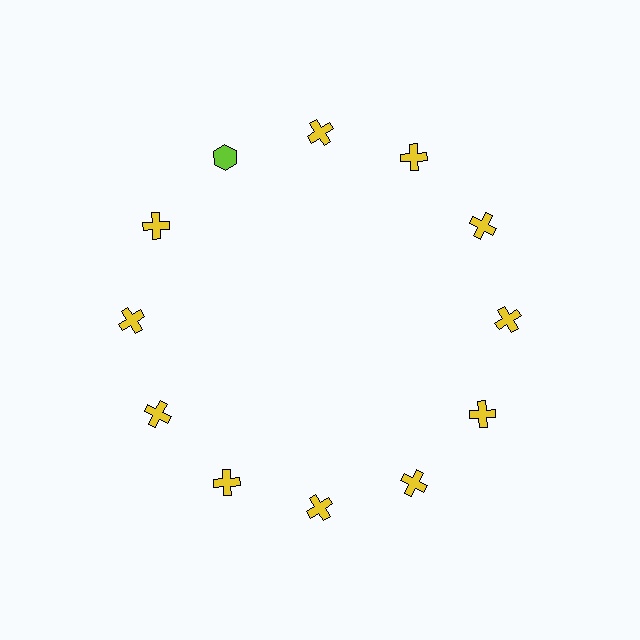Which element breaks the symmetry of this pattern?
The lime hexagon at roughly the 11 o'clock position breaks the symmetry. All other shapes are yellow crosses.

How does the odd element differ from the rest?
It differs in both color (lime instead of yellow) and shape (hexagon instead of cross).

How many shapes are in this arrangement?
There are 12 shapes arranged in a ring pattern.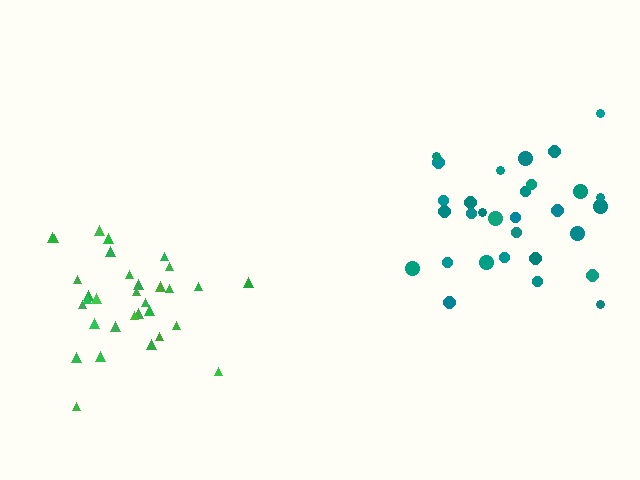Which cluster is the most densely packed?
Green.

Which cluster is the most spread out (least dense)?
Teal.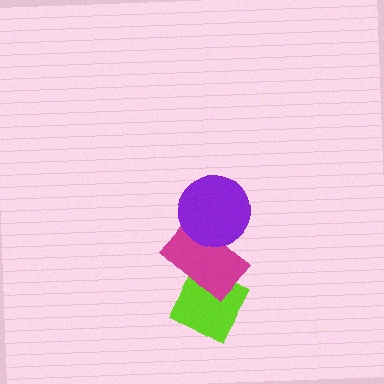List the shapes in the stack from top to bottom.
From top to bottom: the purple circle, the magenta rectangle, the lime diamond.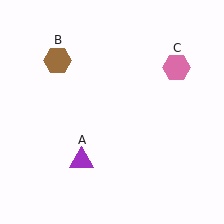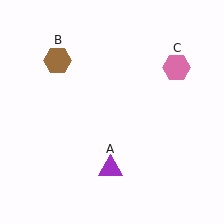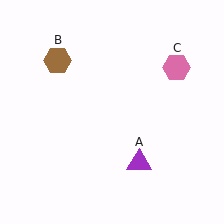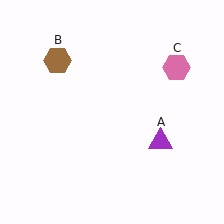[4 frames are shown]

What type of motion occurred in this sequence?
The purple triangle (object A) rotated counterclockwise around the center of the scene.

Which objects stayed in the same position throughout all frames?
Brown hexagon (object B) and pink hexagon (object C) remained stationary.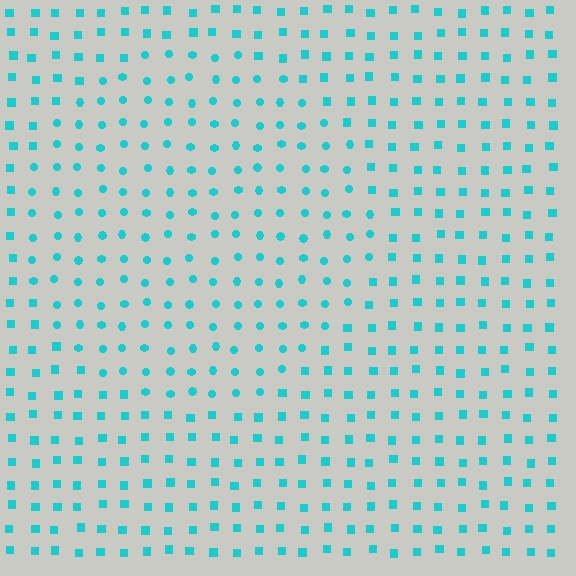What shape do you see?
I see a circle.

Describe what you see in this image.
The image is filled with small cyan elements arranged in a uniform grid. A circle-shaped region contains circles, while the surrounding area contains squares. The boundary is defined purely by the change in element shape.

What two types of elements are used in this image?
The image uses circles inside the circle region and squares outside it.